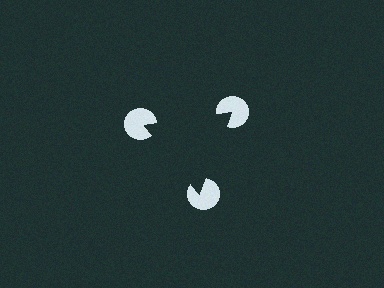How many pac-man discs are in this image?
There are 3 — one at each vertex of the illusory triangle.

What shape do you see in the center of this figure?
An illusory triangle — its edges are inferred from the aligned wedge cuts in the pac-man discs, not physically drawn.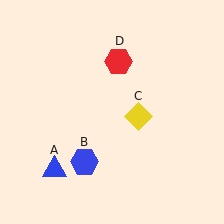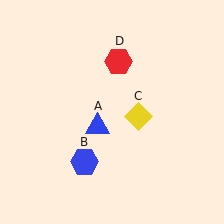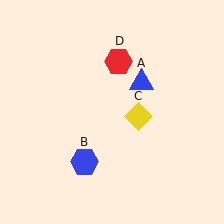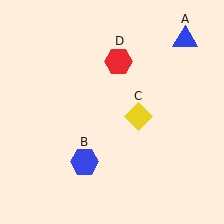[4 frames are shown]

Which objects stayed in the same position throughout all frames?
Blue hexagon (object B) and yellow diamond (object C) and red hexagon (object D) remained stationary.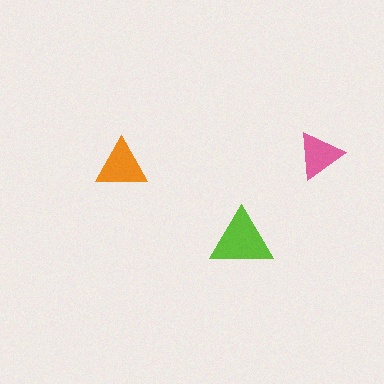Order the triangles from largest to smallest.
the lime one, the orange one, the pink one.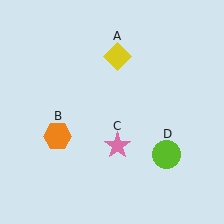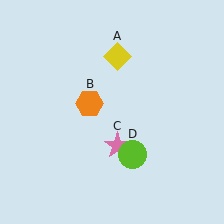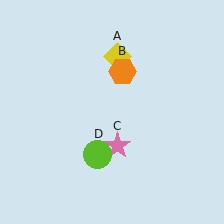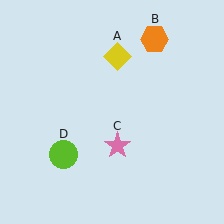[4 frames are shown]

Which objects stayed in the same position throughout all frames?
Yellow diamond (object A) and pink star (object C) remained stationary.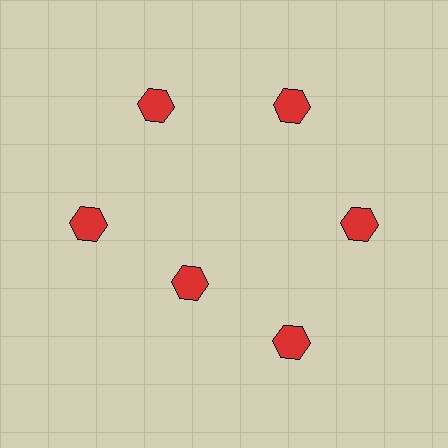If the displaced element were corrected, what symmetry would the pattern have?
It would have 6-fold rotational symmetry — the pattern would map onto itself every 60 degrees.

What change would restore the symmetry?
The symmetry would be restored by moving it outward, back onto the ring so that all 6 hexagons sit at equal angles and equal distance from the center.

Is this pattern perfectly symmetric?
No. The 6 red hexagons are arranged in a ring, but one element near the 7 o'clock position is pulled inward toward the center, breaking the 6-fold rotational symmetry.